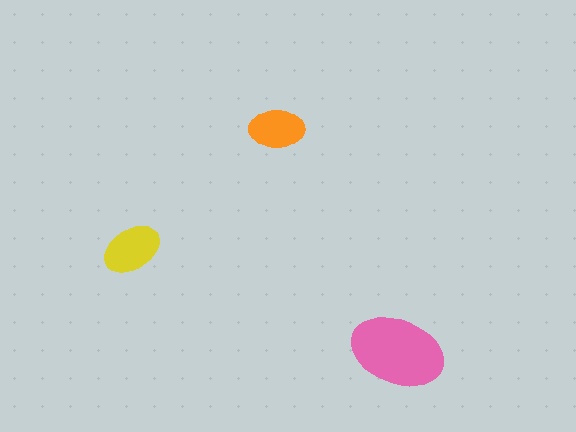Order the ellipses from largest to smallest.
the pink one, the yellow one, the orange one.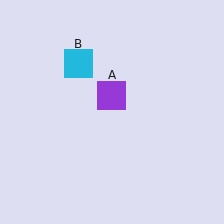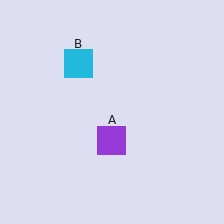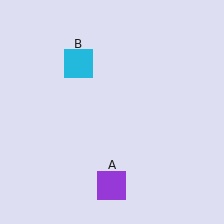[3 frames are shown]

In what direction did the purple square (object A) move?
The purple square (object A) moved down.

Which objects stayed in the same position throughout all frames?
Cyan square (object B) remained stationary.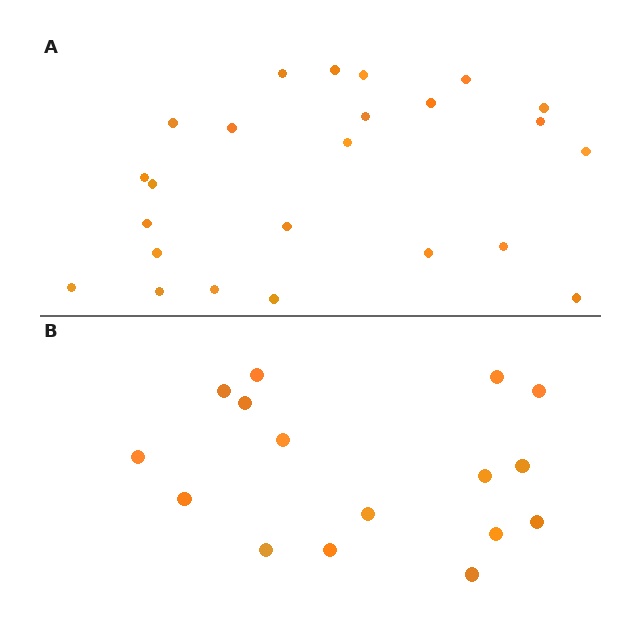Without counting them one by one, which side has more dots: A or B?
Region A (the top region) has more dots.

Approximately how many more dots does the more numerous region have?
Region A has roughly 8 or so more dots than region B.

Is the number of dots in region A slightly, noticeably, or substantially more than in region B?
Region A has substantially more. The ratio is roughly 1.5 to 1.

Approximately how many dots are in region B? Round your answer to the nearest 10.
About 20 dots. (The exact count is 16, which rounds to 20.)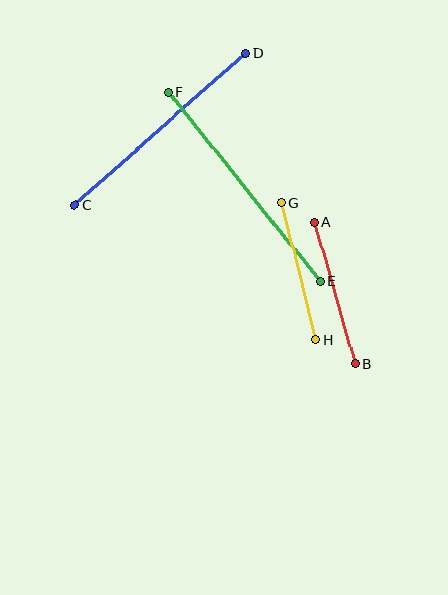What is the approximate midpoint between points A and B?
The midpoint is at approximately (335, 293) pixels.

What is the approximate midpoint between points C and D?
The midpoint is at approximately (160, 129) pixels.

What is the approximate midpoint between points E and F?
The midpoint is at approximately (244, 187) pixels.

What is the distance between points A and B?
The distance is approximately 147 pixels.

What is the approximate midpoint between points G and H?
The midpoint is at approximately (299, 271) pixels.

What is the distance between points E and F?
The distance is approximately 243 pixels.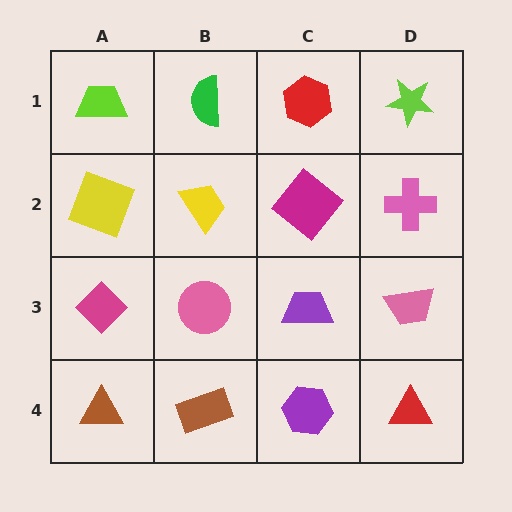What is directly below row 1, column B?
A yellow trapezoid.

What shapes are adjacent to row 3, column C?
A magenta diamond (row 2, column C), a purple hexagon (row 4, column C), a pink circle (row 3, column B), a pink trapezoid (row 3, column D).